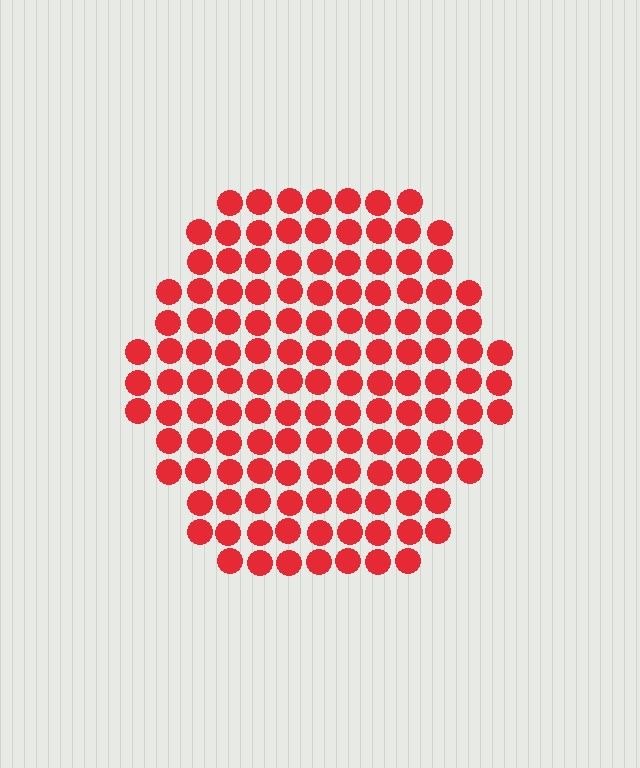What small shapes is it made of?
It is made of small circles.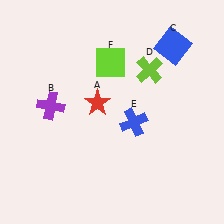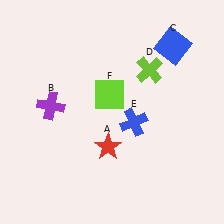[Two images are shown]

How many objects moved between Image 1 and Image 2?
2 objects moved between the two images.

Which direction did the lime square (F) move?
The lime square (F) moved down.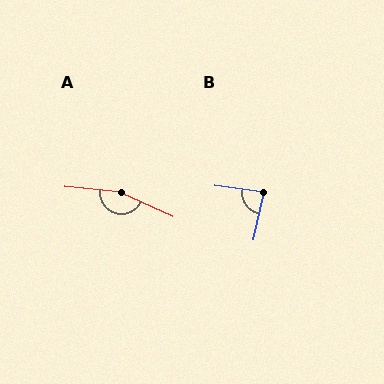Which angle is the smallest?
B, at approximately 84 degrees.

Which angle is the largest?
A, at approximately 161 degrees.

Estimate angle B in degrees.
Approximately 84 degrees.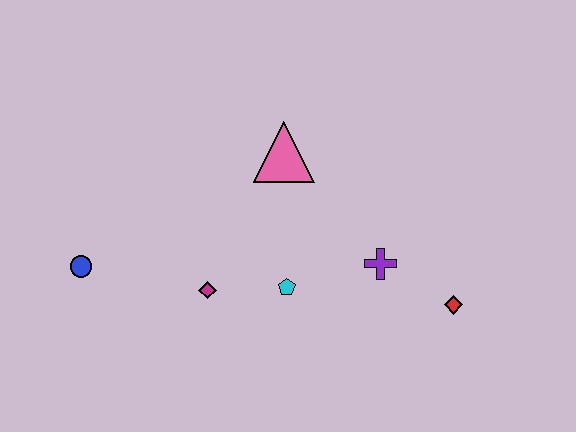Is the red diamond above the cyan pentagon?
No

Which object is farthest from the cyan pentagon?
The blue circle is farthest from the cyan pentagon.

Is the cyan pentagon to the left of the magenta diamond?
No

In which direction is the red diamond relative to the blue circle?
The red diamond is to the right of the blue circle.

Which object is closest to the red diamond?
The purple cross is closest to the red diamond.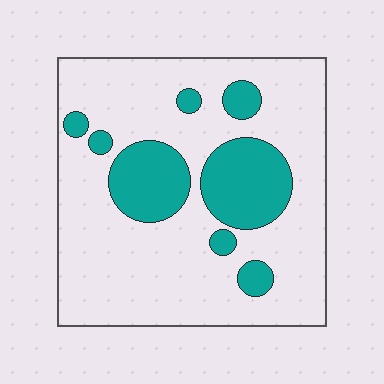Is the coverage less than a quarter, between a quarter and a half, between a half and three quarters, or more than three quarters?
Less than a quarter.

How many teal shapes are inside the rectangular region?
8.